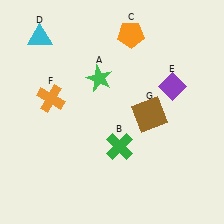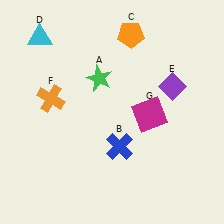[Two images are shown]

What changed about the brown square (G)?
In Image 1, G is brown. In Image 2, it changed to magenta.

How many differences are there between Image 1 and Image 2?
There are 2 differences between the two images.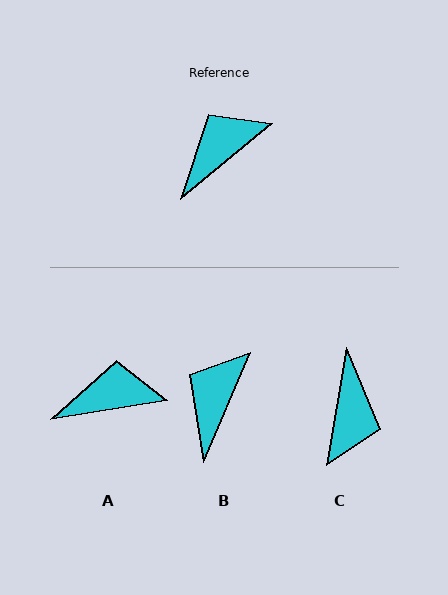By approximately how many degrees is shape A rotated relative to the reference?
Approximately 30 degrees clockwise.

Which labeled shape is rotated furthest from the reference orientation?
C, about 139 degrees away.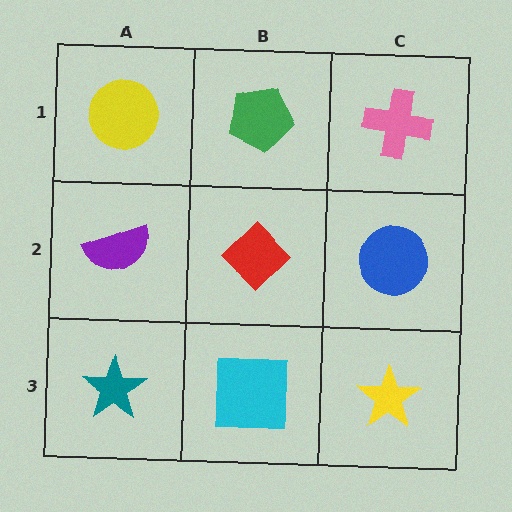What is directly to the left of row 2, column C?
A red diamond.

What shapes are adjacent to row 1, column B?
A red diamond (row 2, column B), a yellow circle (row 1, column A), a pink cross (row 1, column C).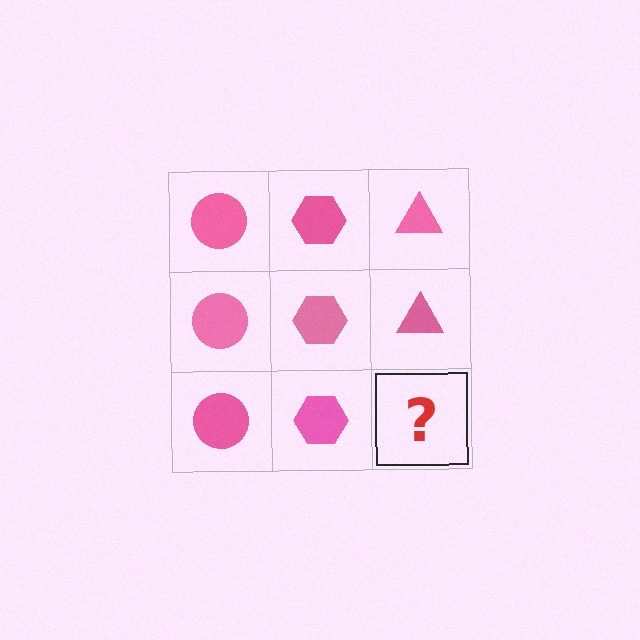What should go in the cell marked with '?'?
The missing cell should contain a pink triangle.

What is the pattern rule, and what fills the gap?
The rule is that each column has a consistent shape. The gap should be filled with a pink triangle.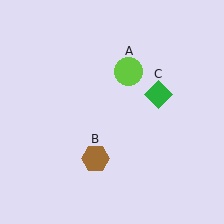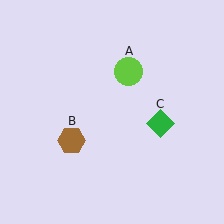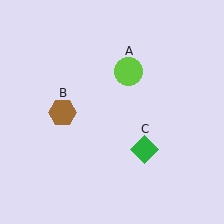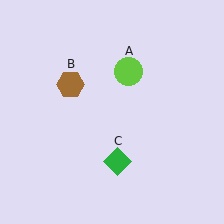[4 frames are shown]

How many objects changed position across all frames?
2 objects changed position: brown hexagon (object B), green diamond (object C).